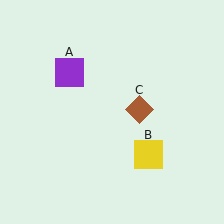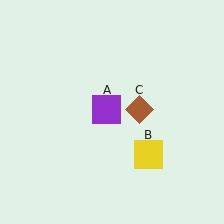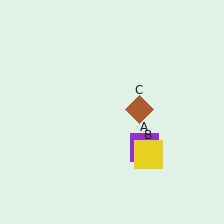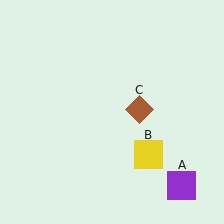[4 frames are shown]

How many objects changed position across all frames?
1 object changed position: purple square (object A).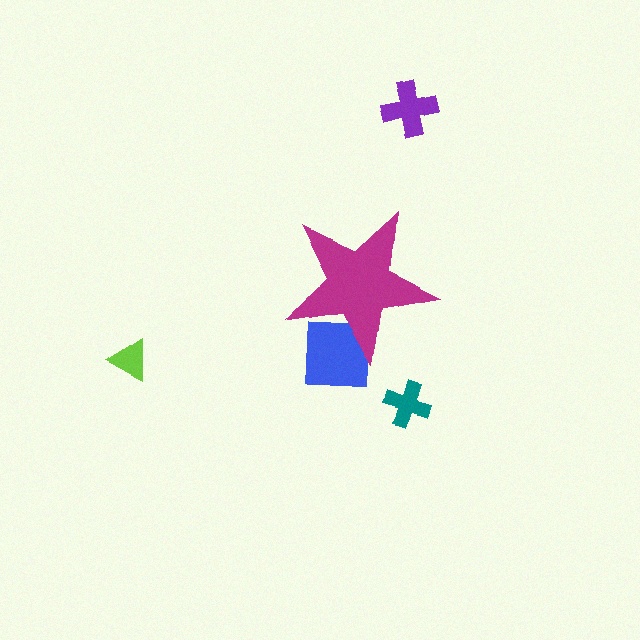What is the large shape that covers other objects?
A magenta star.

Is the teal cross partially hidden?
No, the teal cross is fully visible.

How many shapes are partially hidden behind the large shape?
1 shape is partially hidden.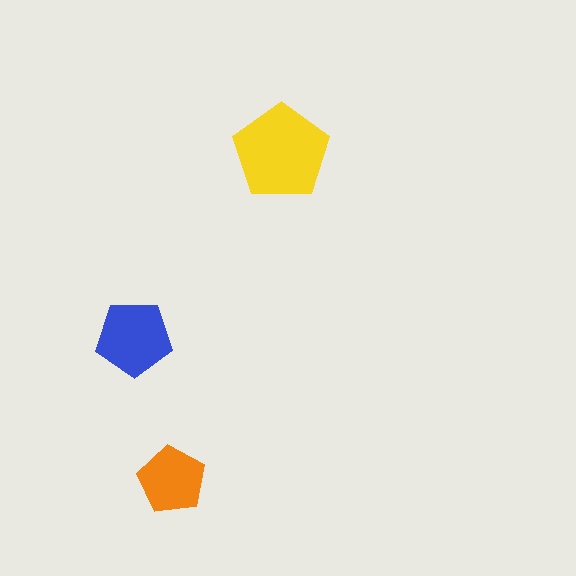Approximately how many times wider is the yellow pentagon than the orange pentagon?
About 1.5 times wider.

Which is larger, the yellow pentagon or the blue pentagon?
The yellow one.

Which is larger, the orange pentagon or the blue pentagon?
The blue one.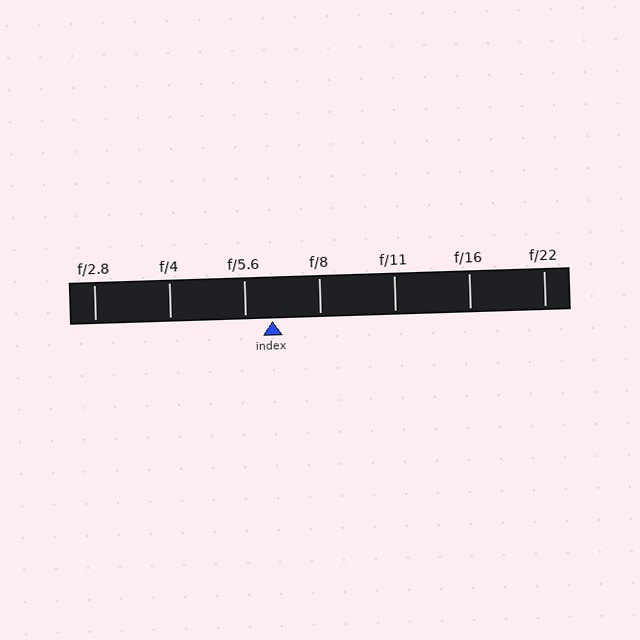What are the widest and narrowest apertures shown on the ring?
The widest aperture shown is f/2.8 and the narrowest is f/22.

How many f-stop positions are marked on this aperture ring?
There are 7 f-stop positions marked.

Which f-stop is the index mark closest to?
The index mark is closest to f/5.6.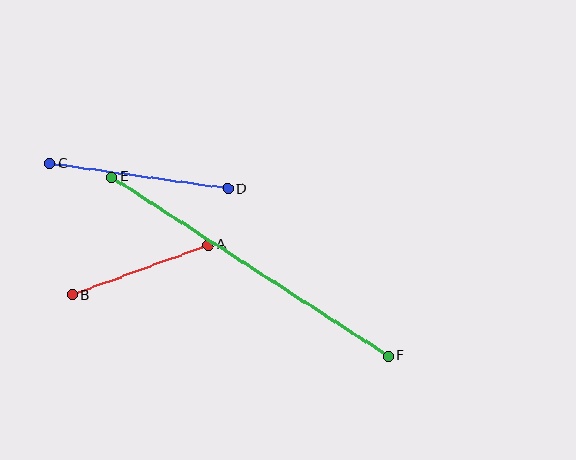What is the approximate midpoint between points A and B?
The midpoint is at approximately (140, 270) pixels.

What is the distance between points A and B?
The distance is approximately 145 pixels.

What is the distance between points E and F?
The distance is approximately 329 pixels.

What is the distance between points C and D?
The distance is approximately 180 pixels.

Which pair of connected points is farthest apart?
Points E and F are farthest apart.